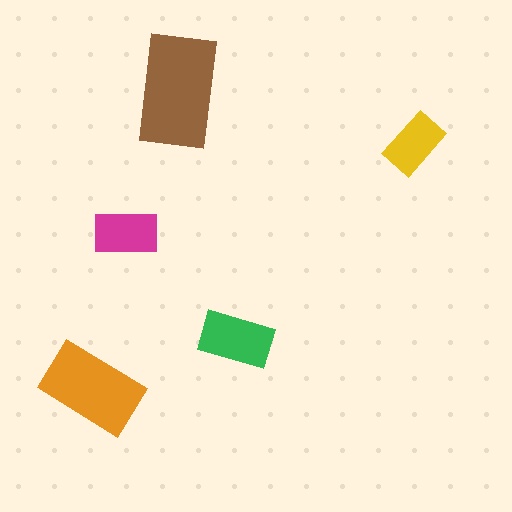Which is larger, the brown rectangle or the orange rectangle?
The brown one.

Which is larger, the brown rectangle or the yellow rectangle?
The brown one.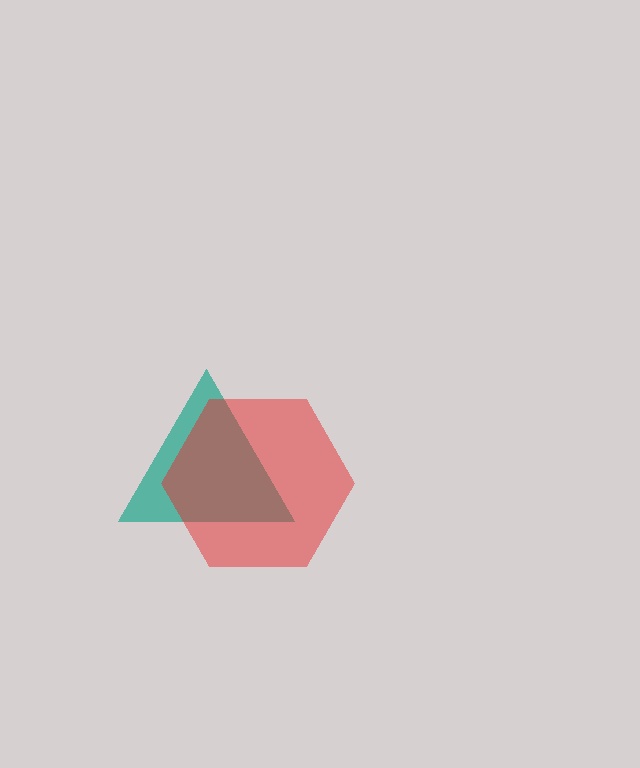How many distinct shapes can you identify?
There are 2 distinct shapes: a teal triangle, a red hexagon.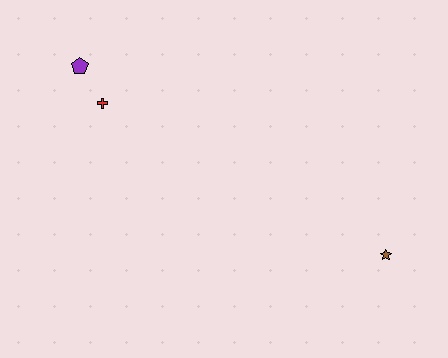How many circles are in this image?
There are no circles.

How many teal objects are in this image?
There are no teal objects.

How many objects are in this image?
There are 3 objects.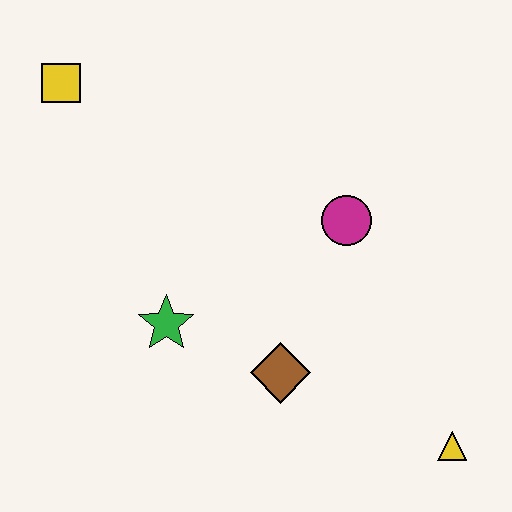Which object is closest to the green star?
The brown diamond is closest to the green star.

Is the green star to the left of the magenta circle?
Yes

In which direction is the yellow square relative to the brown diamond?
The yellow square is above the brown diamond.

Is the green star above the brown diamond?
Yes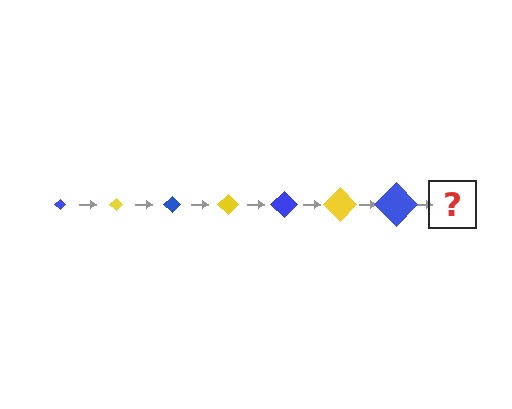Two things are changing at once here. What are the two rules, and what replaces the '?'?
The two rules are that the diamond grows larger each step and the color cycles through blue and yellow. The '?' should be a yellow diamond, larger than the previous one.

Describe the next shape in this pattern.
It should be a yellow diamond, larger than the previous one.